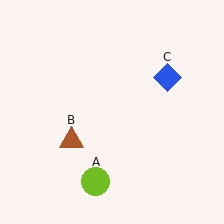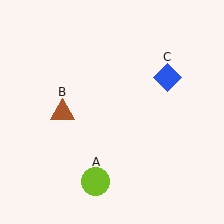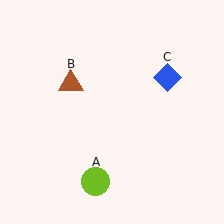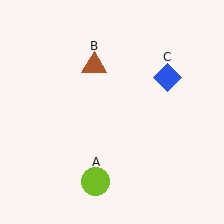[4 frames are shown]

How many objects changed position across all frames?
1 object changed position: brown triangle (object B).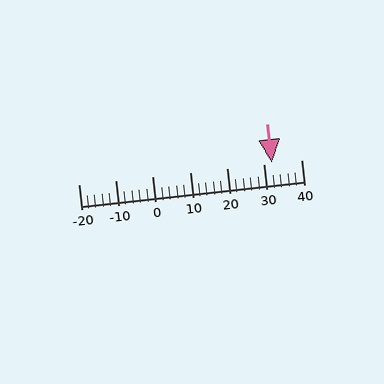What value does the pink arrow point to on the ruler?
The pink arrow points to approximately 32.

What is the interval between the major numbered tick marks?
The major tick marks are spaced 10 units apart.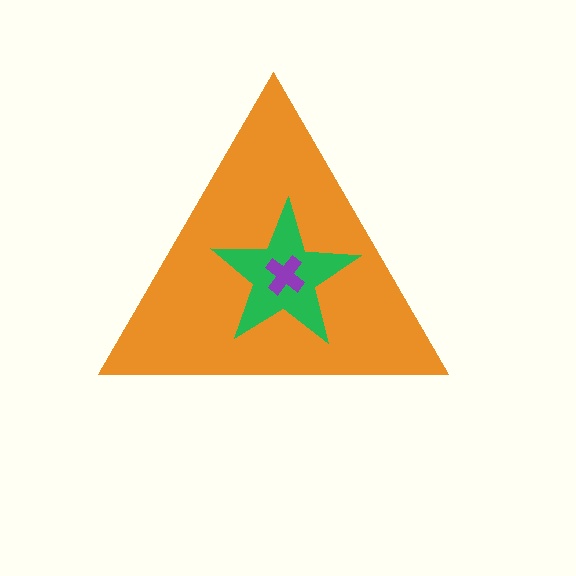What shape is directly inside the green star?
The purple cross.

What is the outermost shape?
The orange triangle.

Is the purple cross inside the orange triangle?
Yes.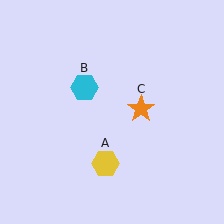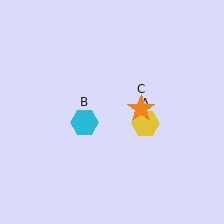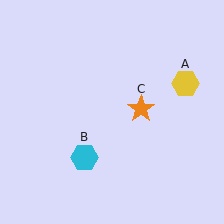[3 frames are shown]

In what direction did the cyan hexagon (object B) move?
The cyan hexagon (object B) moved down.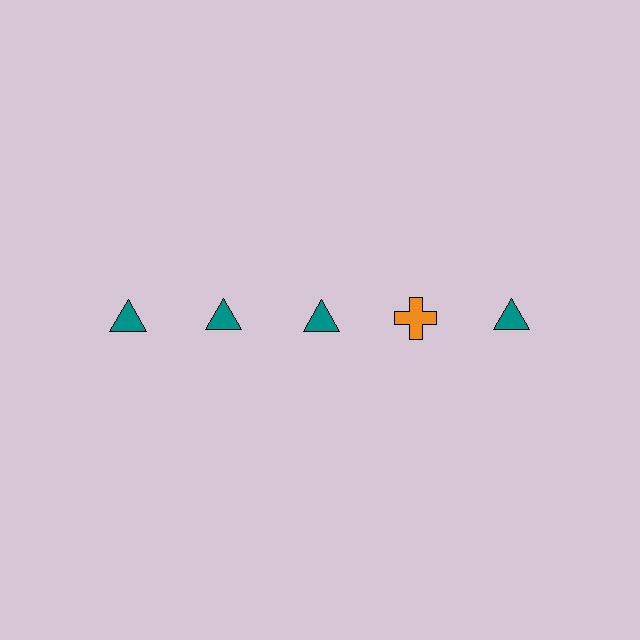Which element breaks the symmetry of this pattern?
The orange cross in the top row, second from right column breaks the symmetry. All other shapes are teal triangles.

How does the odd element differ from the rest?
It differs in both color (orange instead of teal) and shape (cross instead of triangle).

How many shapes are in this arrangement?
There are 5 shapes arranged in a grid pattern.